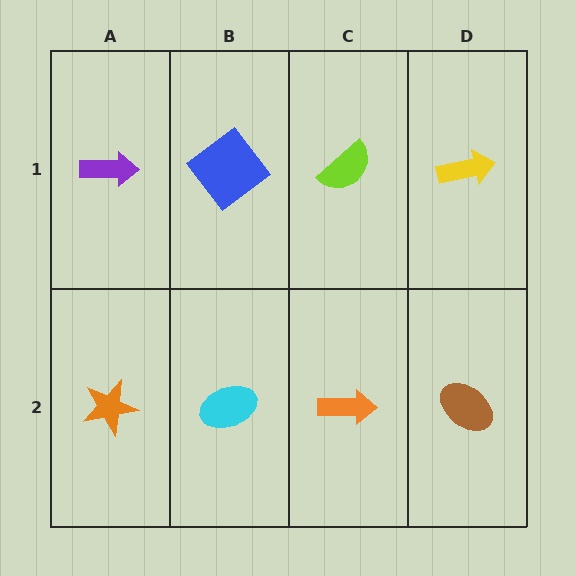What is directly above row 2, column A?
A purple arrow.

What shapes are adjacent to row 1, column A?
An orange star (row 2, column A), a blue diamond (row 1, column B).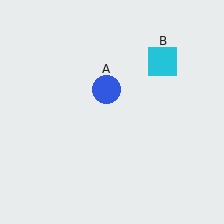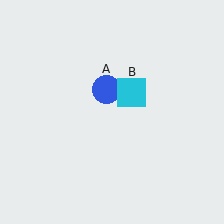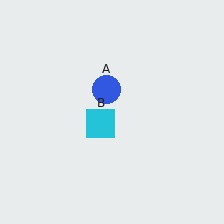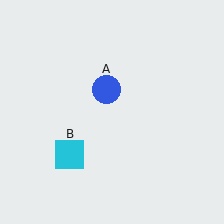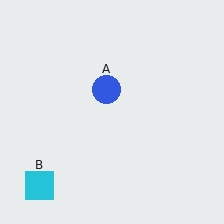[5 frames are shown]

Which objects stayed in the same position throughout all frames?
Blue circle (object A) remained stationary.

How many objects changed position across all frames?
1 object changed position: cyan square (object B).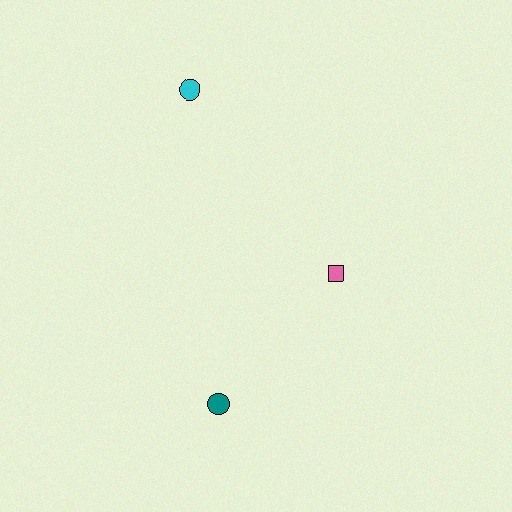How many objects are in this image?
There are 3 objects.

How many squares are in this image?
There is 1 square.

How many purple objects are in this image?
There are no purple objects.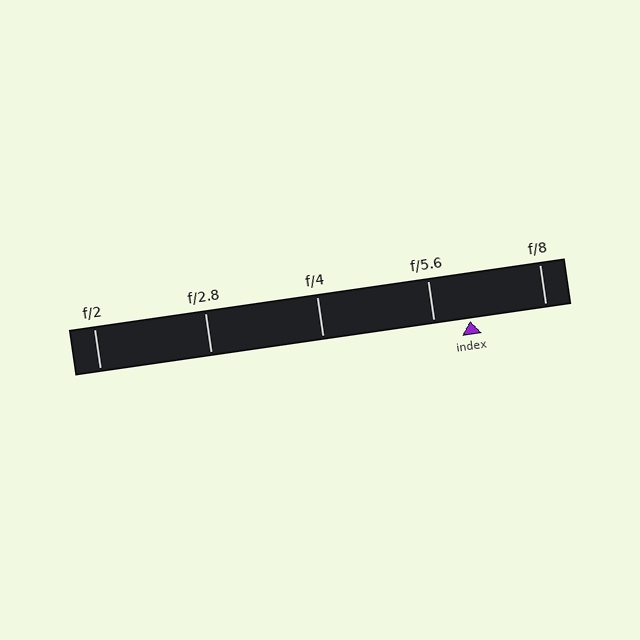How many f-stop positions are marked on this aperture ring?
There are 5 f-stop positions marked.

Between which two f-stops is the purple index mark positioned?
The index mark is between f/5.6 and f/8.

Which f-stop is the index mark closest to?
The index mark is closest to f/5.6.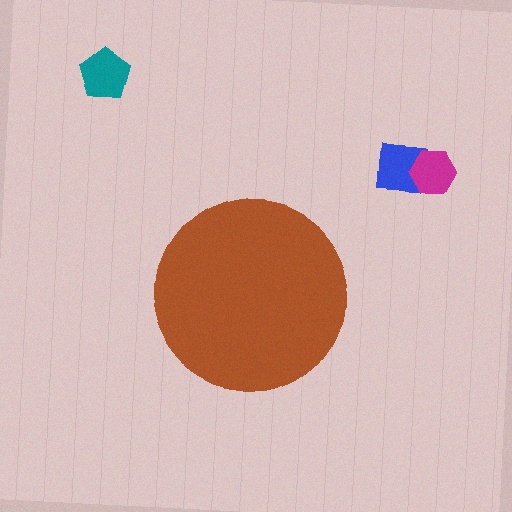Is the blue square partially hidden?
No, the blue square is fully visible.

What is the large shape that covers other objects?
A brown circle.